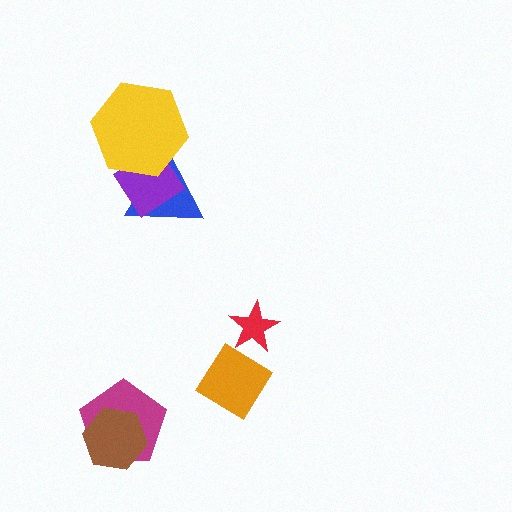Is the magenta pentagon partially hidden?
Yes, it is partially covered by another shape.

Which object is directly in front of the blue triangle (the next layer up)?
The purple diamond is directly in front of the blue triangle.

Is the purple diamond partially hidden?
Yes, it is partially covered by another shape.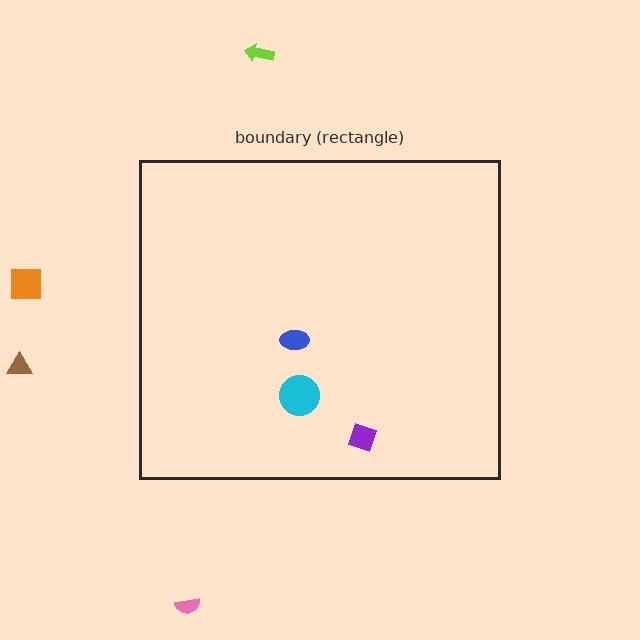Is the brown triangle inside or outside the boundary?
Outside.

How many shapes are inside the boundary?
3 inside, 4 outside.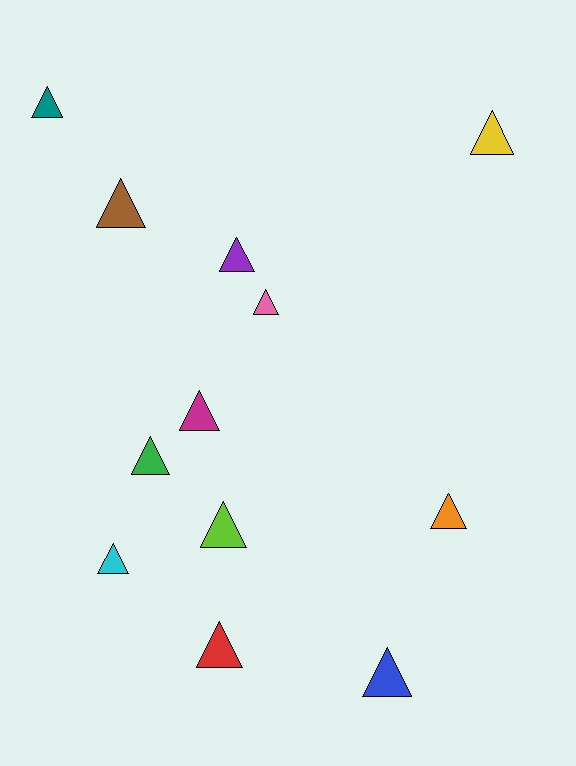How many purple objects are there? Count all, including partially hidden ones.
There is 1 purple object.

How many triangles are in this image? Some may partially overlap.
There are 12 triangles.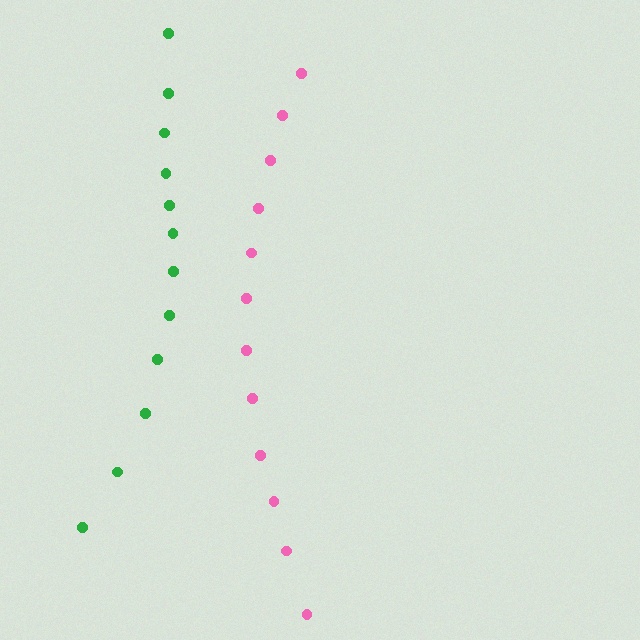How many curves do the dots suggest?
There are 2 distinct paths.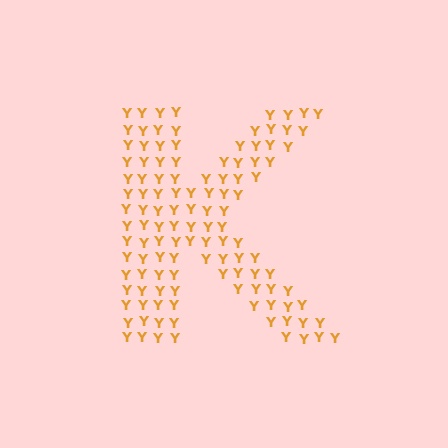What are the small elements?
The small elements are letter Y's.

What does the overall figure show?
The overall figure shows the letter K.